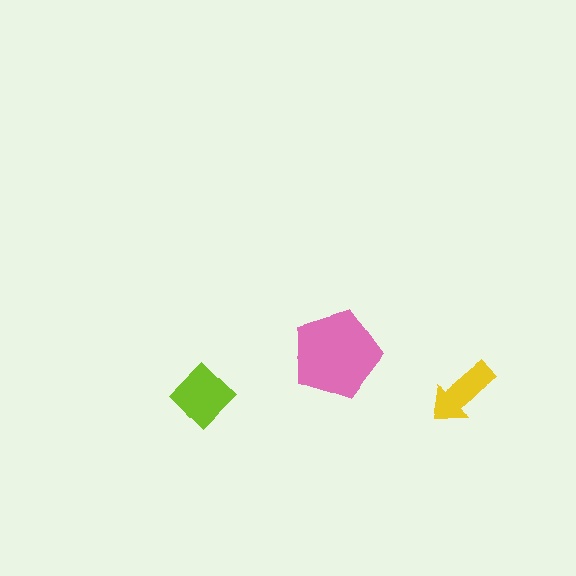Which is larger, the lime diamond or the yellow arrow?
The lime diamond.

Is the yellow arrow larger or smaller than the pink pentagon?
Smaller.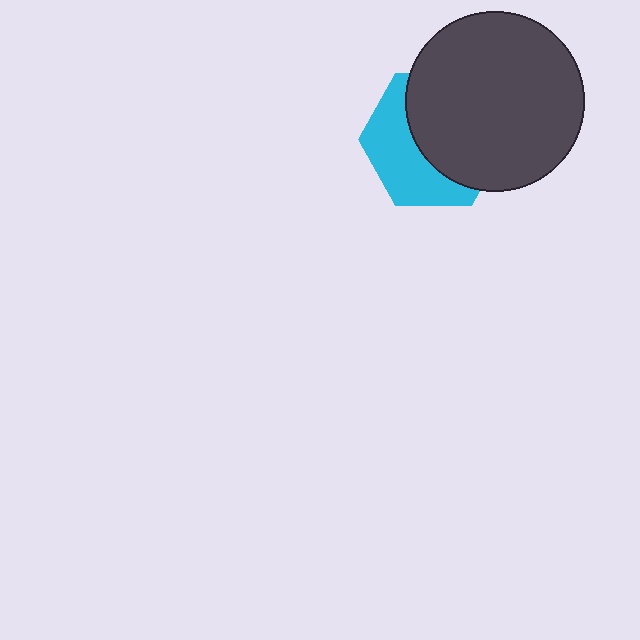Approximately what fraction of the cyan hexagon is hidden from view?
Roughly 57% of the cyan hexagon is hidden behind the dark gray circle.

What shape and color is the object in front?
The object in front is a dark gray circle.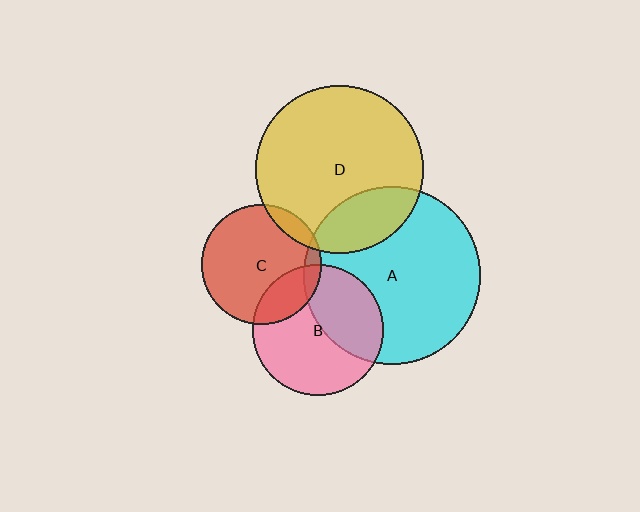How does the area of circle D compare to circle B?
Approximately 1.7 times.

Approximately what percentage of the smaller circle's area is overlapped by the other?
Approximately 20%.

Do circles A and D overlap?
Yes.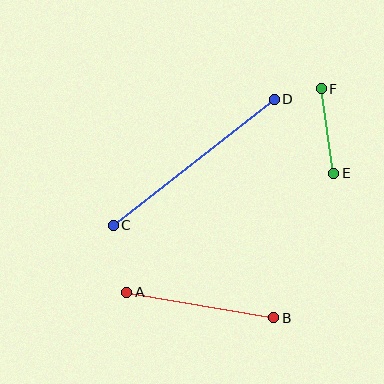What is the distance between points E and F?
The distance is approximately 85 pixels.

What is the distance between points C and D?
The distance is approximately 205 pixels.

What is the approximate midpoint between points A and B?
The midpoint is at approximately (200, 305) pixels.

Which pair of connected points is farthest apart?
Points C and D are farthest apart.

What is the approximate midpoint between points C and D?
The midpoint is at approximately (194, 162) pixels.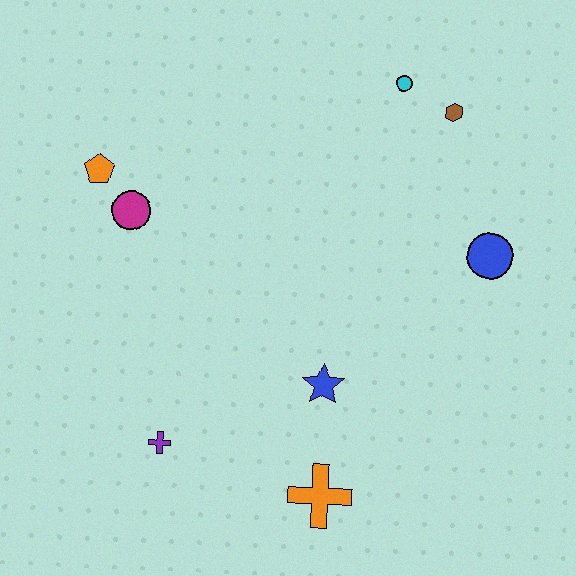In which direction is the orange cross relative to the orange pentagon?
The orange cross is below the orange pentagon.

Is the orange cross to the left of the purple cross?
No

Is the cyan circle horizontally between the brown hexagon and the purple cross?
Yes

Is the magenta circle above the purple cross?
Yes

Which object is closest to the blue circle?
The brown hexagon is closest to the blue circle.